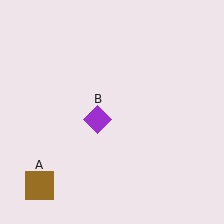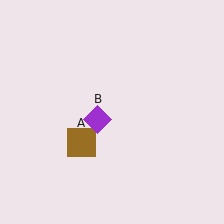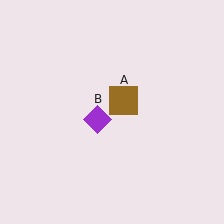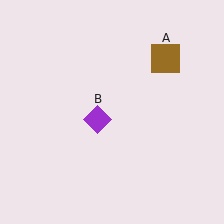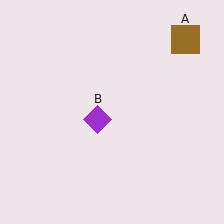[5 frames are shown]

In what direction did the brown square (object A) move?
The brown square (object A) moved up and to the right.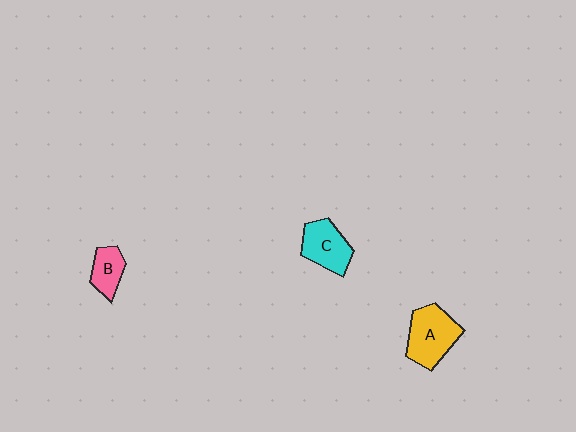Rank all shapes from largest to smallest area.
From largest to smallest: A (yellow), C (cyan), B (pink).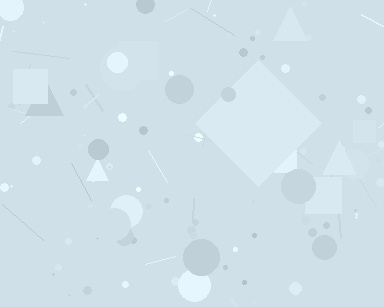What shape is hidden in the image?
A diamond is hidden in the image.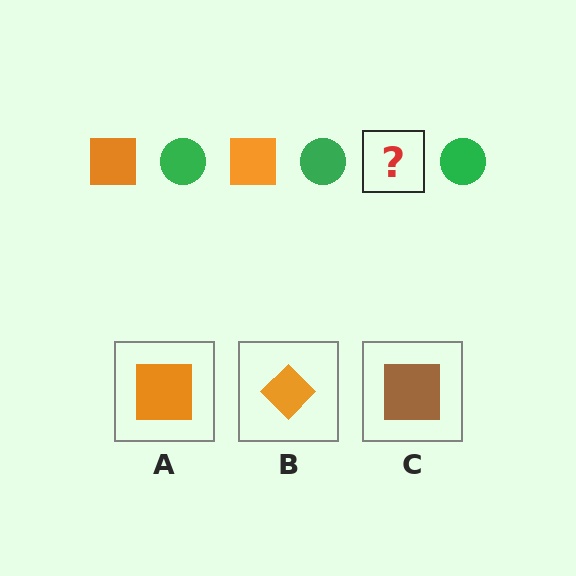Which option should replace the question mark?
Option A.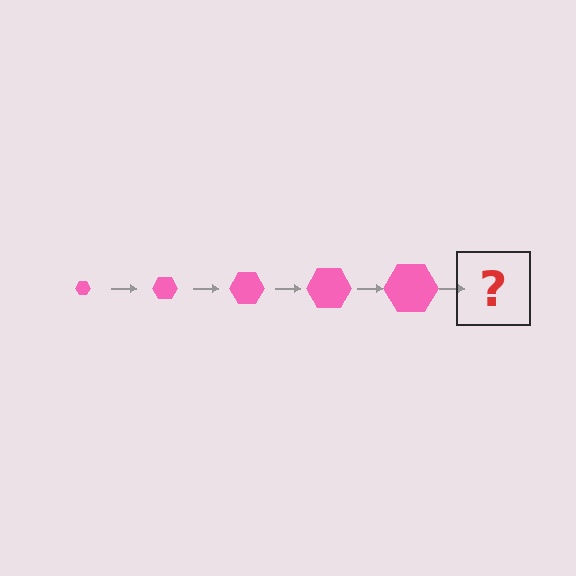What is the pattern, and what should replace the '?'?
The pattern is that the hexagon gets progressively larger each step. The '?' should be a pink hexagon, larger than the previous one.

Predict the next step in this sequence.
The next step is a pink hexagon, larger than the previous one.